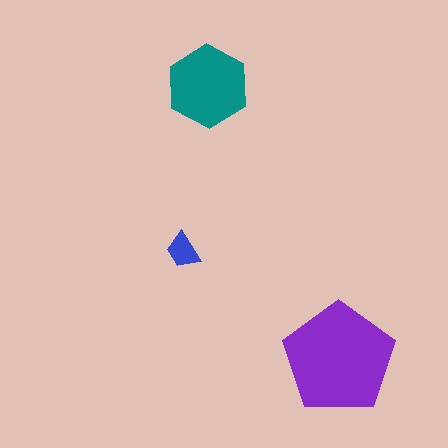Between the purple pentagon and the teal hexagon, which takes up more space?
The purple pentagon.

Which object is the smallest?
The blue trapezoid.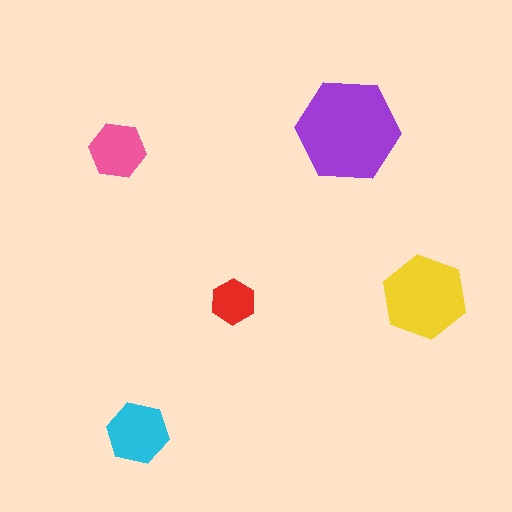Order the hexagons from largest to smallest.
the purple one, the yellow one, the cyan one, the pink one, the red one.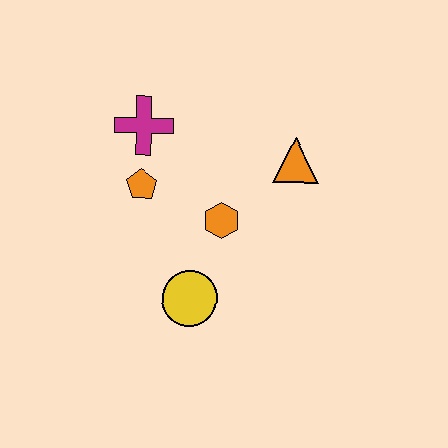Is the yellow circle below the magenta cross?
Yes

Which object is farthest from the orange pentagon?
The orange triangle is farthest from the orange pentagon.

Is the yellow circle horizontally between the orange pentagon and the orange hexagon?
Yes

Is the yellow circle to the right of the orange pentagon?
Yes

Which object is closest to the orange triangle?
The orange hexagon is closest to the orange triangle.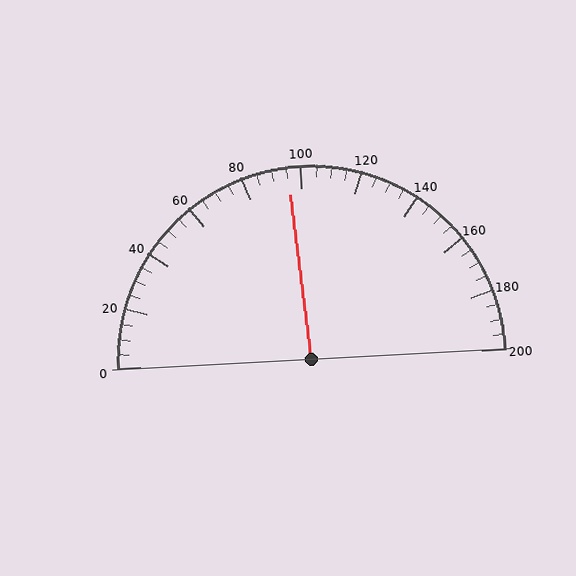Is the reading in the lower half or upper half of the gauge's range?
The reading is in the lower half of the range (0 to 200).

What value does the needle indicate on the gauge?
The needle indicates approximately 95.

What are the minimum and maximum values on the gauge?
The gauge ranges from 0 to 200.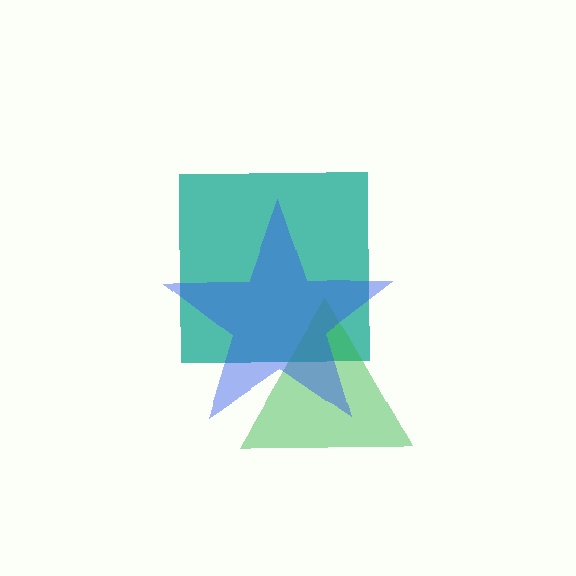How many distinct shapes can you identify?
There are 3 distinct shapes: a teal square, a green triangle, a blue star.